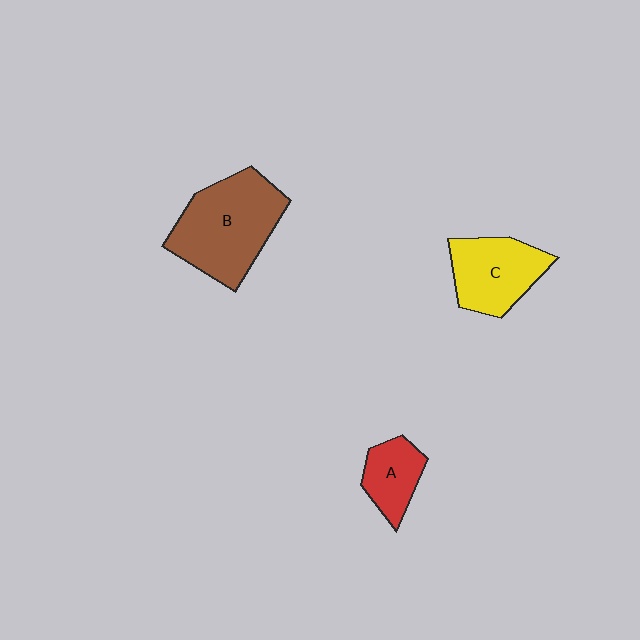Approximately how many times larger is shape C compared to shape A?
Approximately 1.6 times.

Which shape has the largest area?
Shape B (brown).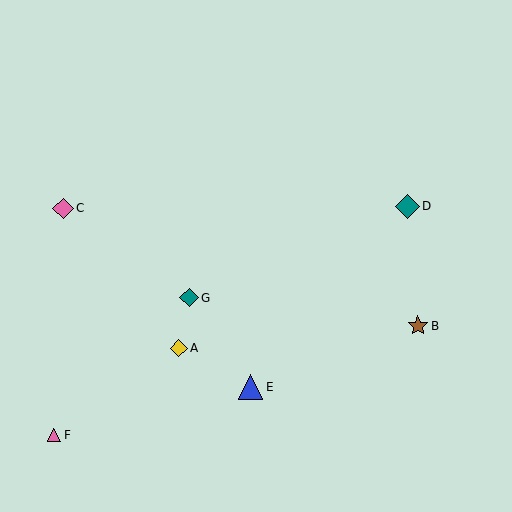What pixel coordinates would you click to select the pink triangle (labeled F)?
Click at (54, 435) to select the pink triangle F.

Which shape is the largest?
The blue triangle (labeled E) is the largest.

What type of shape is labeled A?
Shape A is a yellow diamond.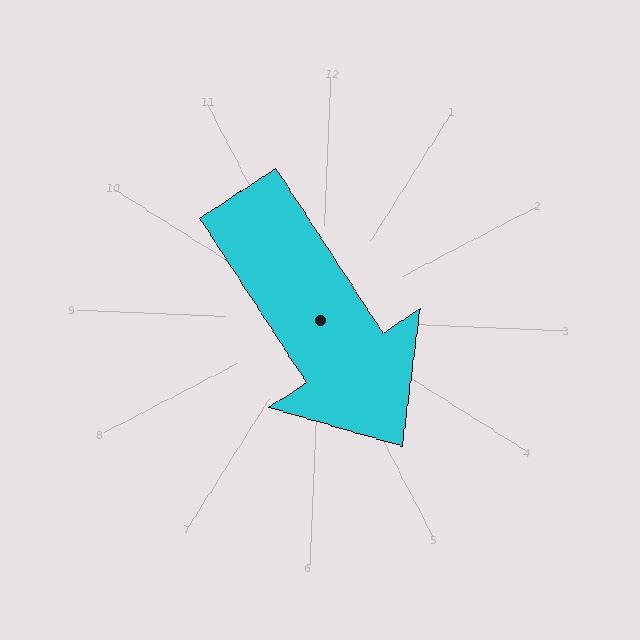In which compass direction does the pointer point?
Southeast.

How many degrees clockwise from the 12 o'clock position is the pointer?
Approximately 145 degrees.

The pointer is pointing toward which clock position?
Roughly 5 o'clock.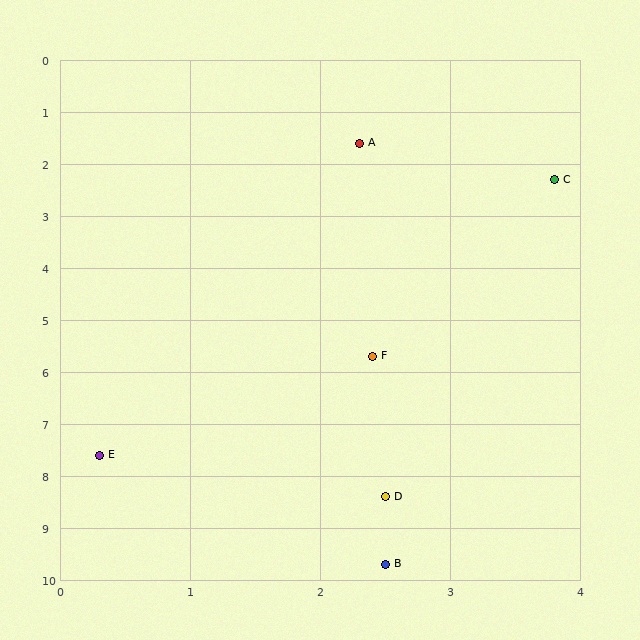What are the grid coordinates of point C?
Point C is at approximately (3.8, 2.3).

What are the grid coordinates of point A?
Point A is at approximately (2.3, 1.6).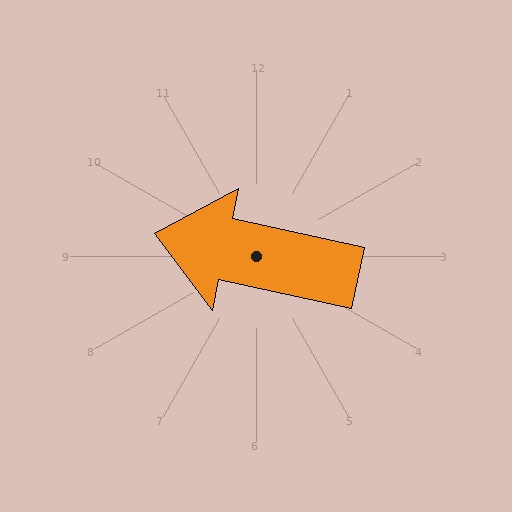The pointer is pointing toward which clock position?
Roughly 9 o'clock.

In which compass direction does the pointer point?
West.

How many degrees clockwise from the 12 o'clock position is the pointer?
Approximately 282 degrees.